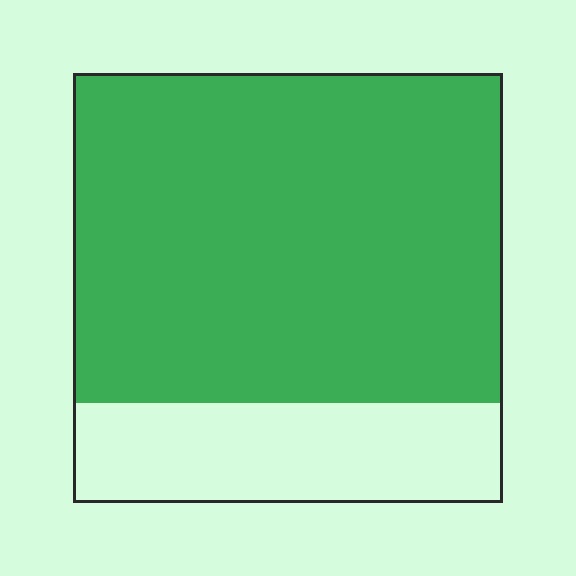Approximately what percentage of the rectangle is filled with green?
Approximately 75%.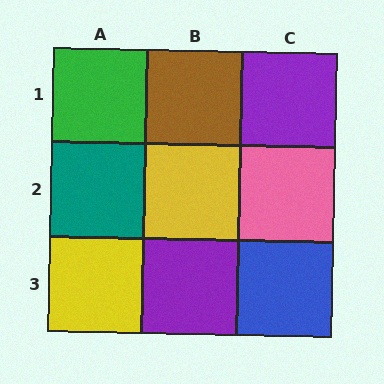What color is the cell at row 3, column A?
Yellow.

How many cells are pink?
1 cell is pink.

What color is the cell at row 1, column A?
Green.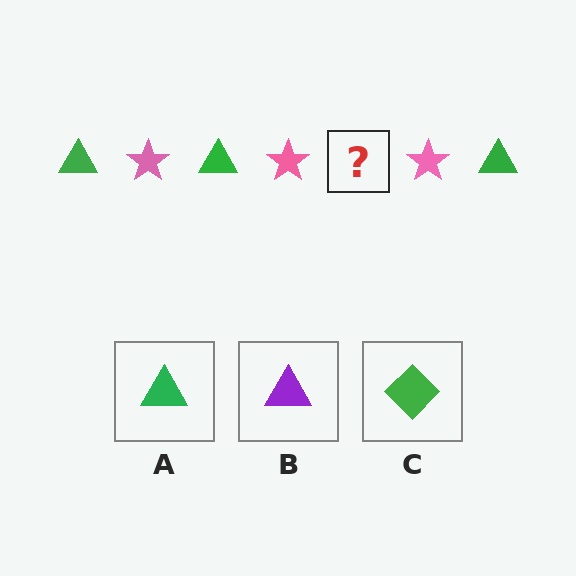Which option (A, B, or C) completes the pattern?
A.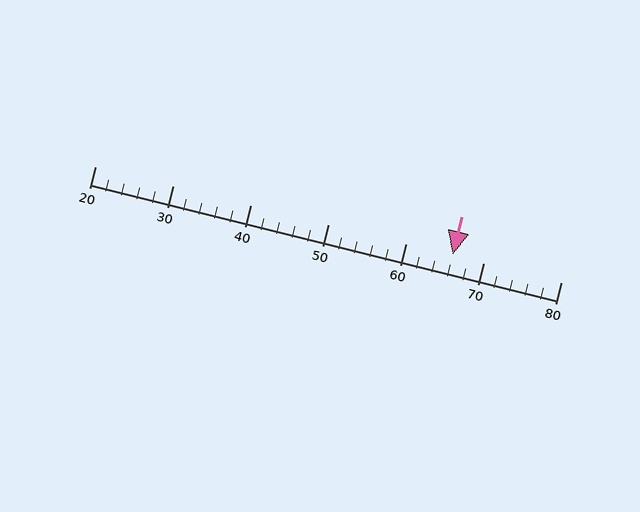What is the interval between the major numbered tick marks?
The major tick marks are spaced 10 units apart.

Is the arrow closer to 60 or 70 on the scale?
The arrow is closer to 70.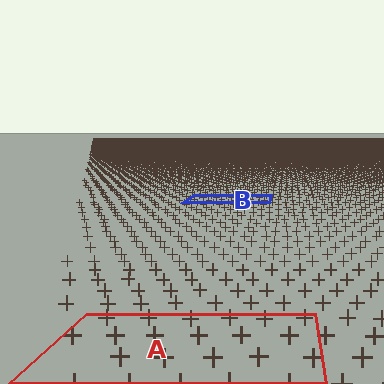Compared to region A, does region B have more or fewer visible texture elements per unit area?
Region B has more texture elements per unit area — they are packed more densely because it is farther away.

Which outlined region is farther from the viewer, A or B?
Region B is farther from the viewer — the texture elements inside it appear smaller and more densely packed.